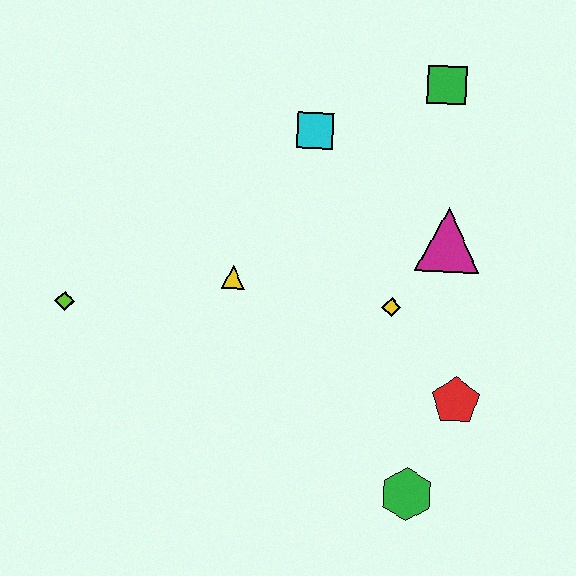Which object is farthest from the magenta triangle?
The lime diamond is farthest from the magenta triangle.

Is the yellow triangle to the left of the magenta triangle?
Yes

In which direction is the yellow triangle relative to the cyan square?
The yellow triangle is below the cyan square.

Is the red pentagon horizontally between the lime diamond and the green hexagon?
No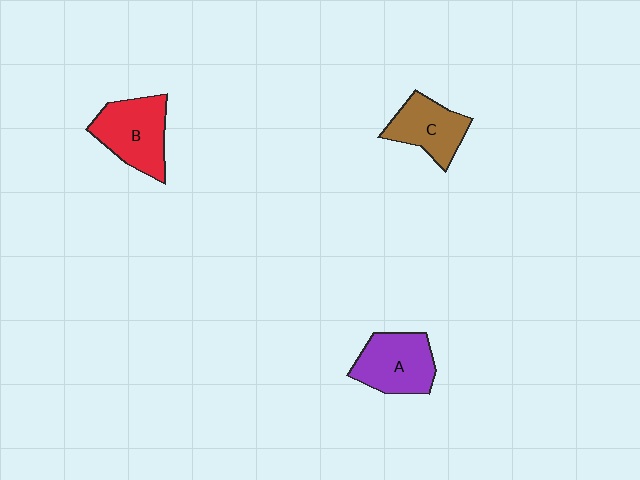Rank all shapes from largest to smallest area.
From largest to smallest: B (red), A (purple), C (brown).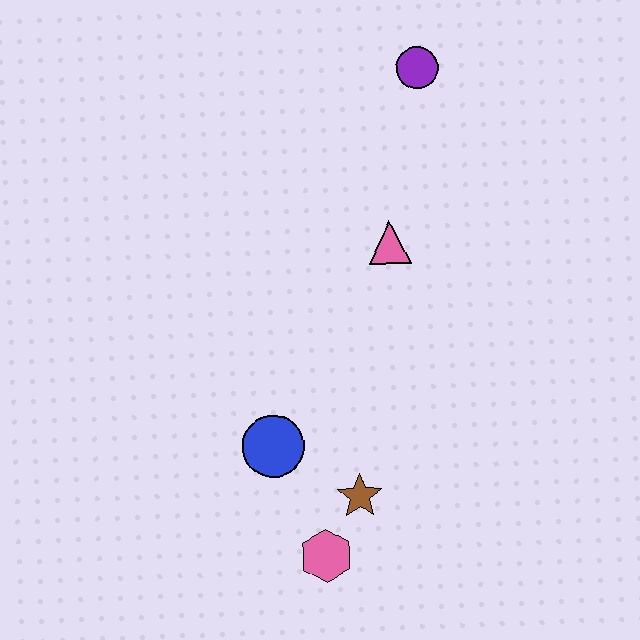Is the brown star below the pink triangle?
Yes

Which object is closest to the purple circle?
The pink triangle is closest to the purple circle.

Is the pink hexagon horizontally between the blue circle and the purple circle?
Yes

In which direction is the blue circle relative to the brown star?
The blue circle is to the left of the brown star.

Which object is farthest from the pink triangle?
The pink hexagon is farthest from the pink triangle.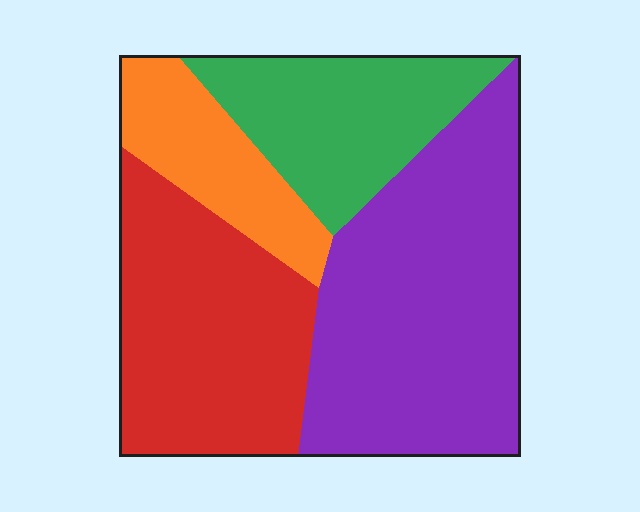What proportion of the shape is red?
Red takes up about one quarter (1/4) of the shape.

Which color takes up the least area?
Orange, at roughly 15%.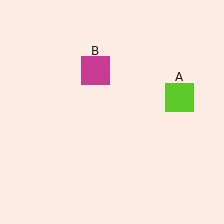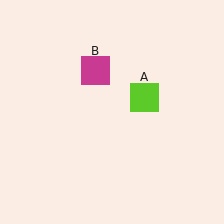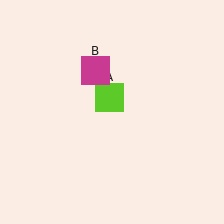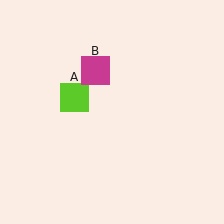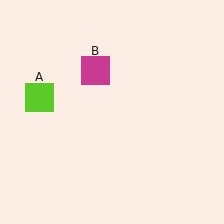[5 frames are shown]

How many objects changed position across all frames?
1 object changed position: lime square (object A).